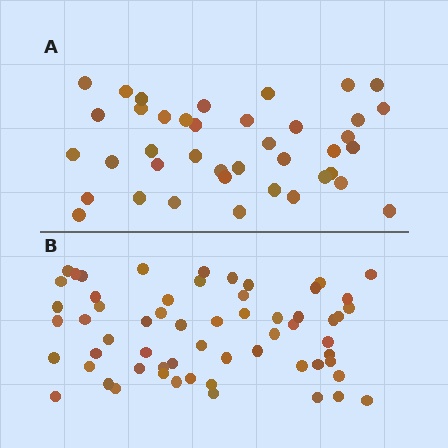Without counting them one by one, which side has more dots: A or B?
Region B (the bottom region) has more dots.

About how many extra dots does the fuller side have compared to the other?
Region B has approximately 20 more dots than region A.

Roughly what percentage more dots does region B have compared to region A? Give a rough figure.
About 50% more.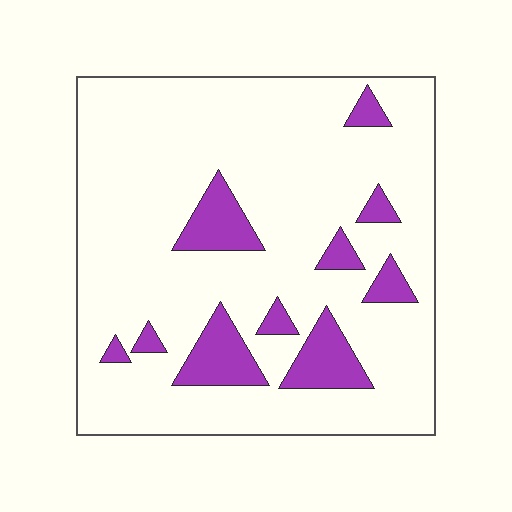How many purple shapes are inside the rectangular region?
10.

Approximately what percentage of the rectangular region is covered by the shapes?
Approximately 15%.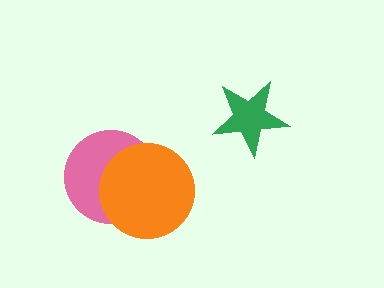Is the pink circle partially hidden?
Yes, it is partially covered by another shape.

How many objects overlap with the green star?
0 objects overlap with the green star.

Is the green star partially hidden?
No, no other shape covers it.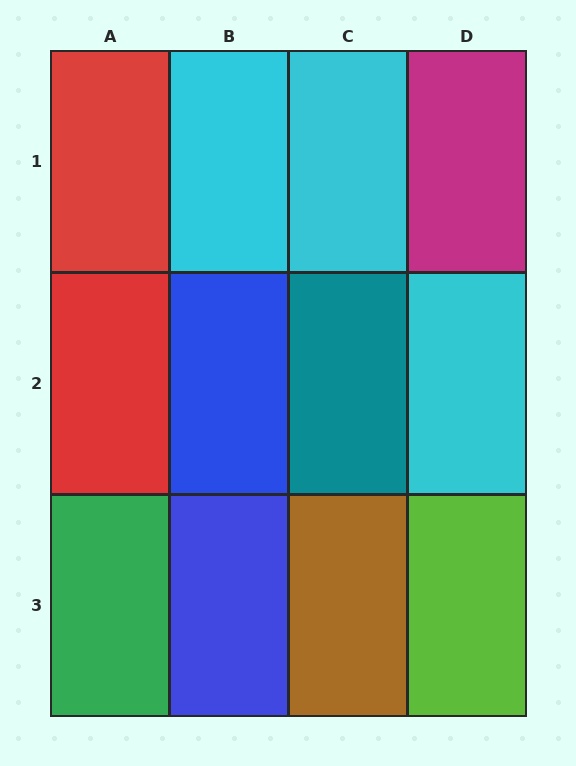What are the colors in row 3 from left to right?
Green, blue, brown, lime.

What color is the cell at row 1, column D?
Magenta.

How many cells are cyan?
3 cells are cyan.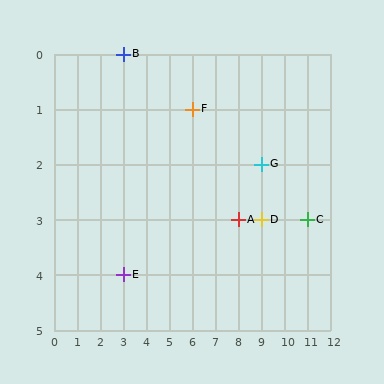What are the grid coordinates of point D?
Point D is at grid coordinates (9, 3).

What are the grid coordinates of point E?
Point E is at grid coordinates (3, 4).